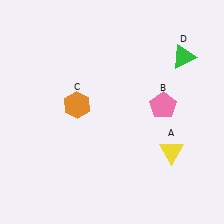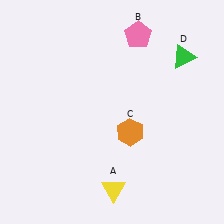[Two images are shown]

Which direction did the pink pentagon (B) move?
The pink pentagon (B) moved up.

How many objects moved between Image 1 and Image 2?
3 objects moved between the two images.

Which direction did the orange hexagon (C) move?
The orange hexagon (C) moved right.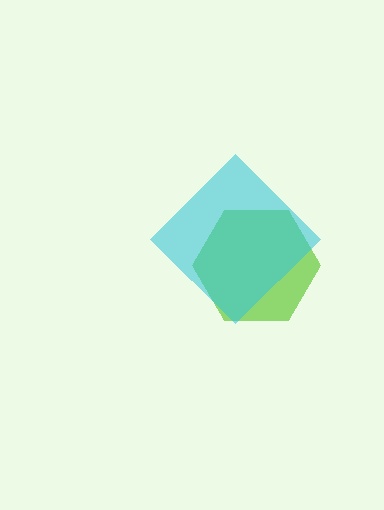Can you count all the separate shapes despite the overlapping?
Yes, there are 2 separate shapes.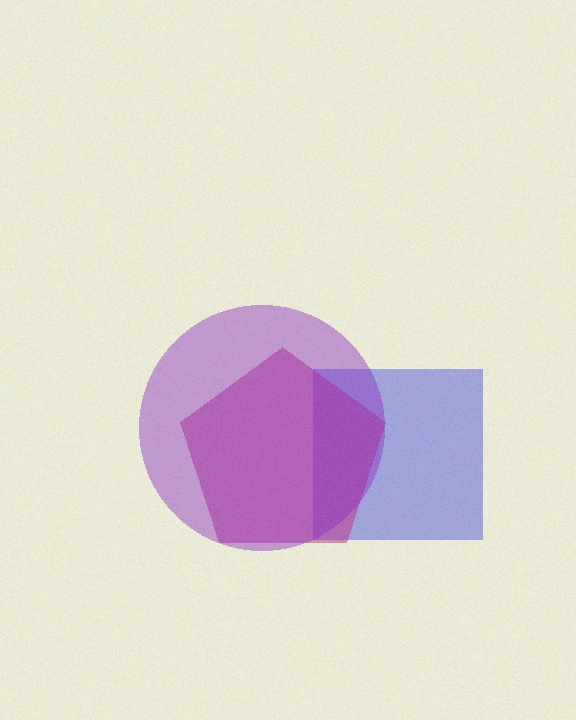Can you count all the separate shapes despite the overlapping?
Yes, there are 3 separate shapes.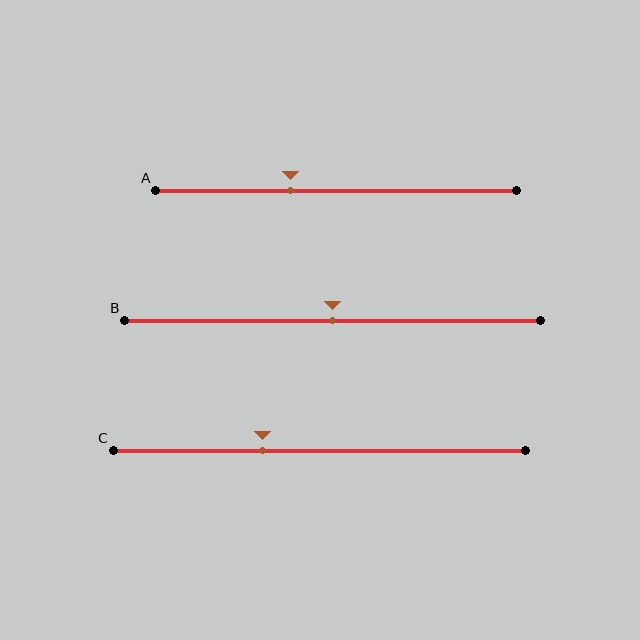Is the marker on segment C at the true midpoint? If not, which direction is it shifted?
No, the marker on segment C is shifted to the left by about 14% of the segment length.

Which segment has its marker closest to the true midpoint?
Segment B has its marker closest to the true midpoint.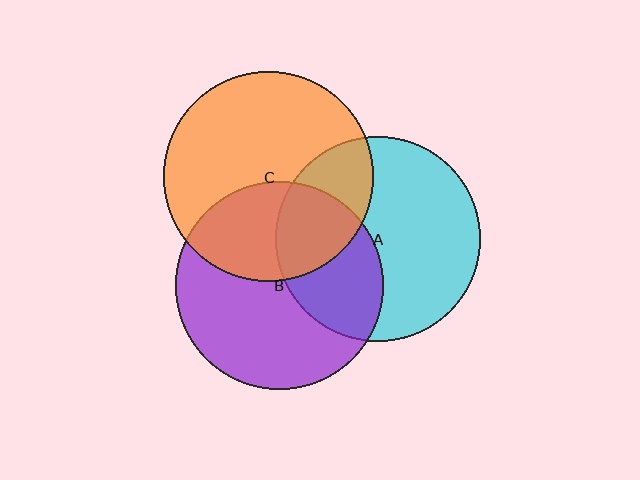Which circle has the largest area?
Circle C (orange).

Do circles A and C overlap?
Yes.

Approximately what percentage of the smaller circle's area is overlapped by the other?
Approximately 30%.